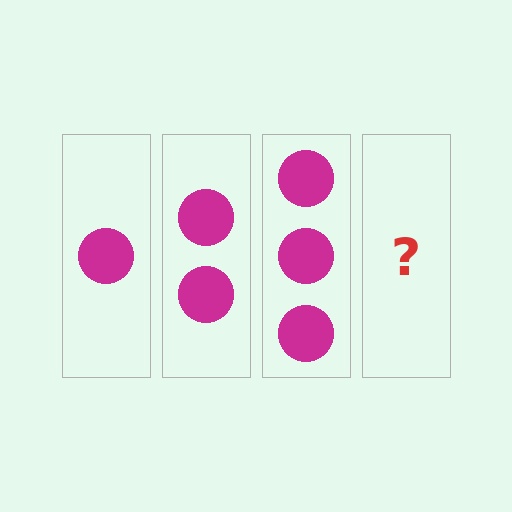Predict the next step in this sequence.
The next step is 4 circles.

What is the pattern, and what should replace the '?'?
The pattern is that each step adds one more circle. The '?' should be 4 circles.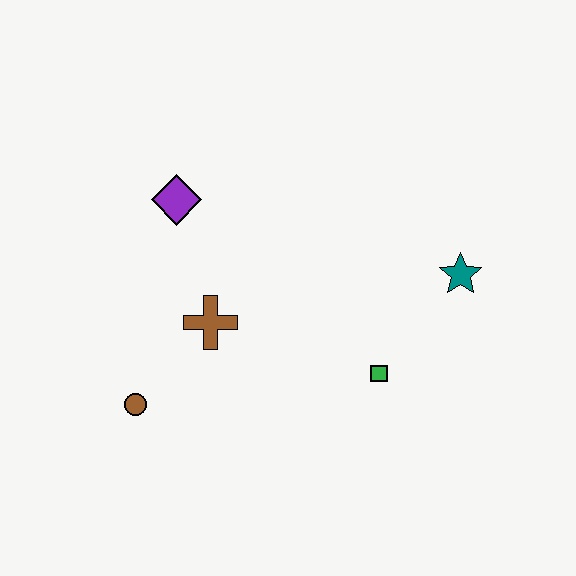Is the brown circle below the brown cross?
Yes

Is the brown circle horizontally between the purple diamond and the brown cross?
No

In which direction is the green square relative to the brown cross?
The green square is to the right of the brown cross.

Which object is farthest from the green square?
The purple diamond is farthest from the green square.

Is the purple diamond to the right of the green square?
No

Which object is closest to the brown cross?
The brown circle is closest to the brown cross.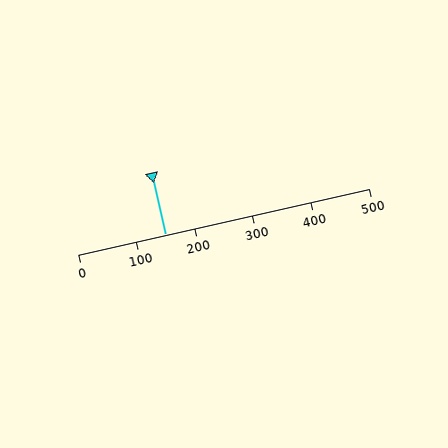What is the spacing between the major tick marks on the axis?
The major ticks are spaced 100 apart.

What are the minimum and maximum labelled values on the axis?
The axis runs from 0 to 500.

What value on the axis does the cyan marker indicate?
The marker indicates approximately 150.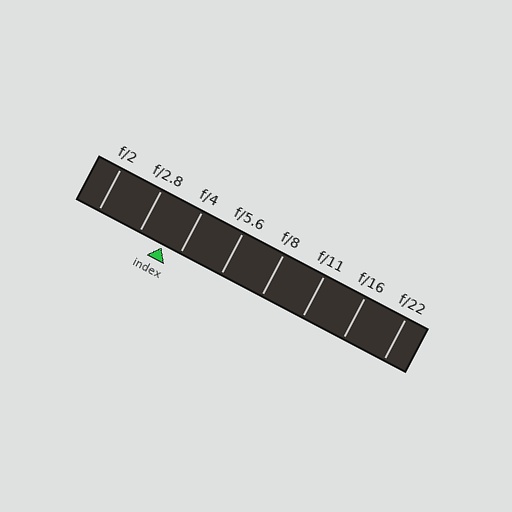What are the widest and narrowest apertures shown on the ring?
The widest aperture shown is f/2 and the narrowest is f/22.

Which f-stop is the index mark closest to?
The index mark is closest to f/4.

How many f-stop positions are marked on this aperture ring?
There are 8 f-stop positions marked.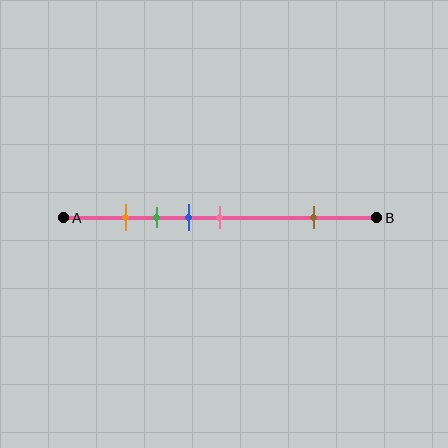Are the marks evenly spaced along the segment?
No, the marks are not evenly spaced.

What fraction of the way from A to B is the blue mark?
The blue mark is approximately 40% (0.4) of the way from A to B.